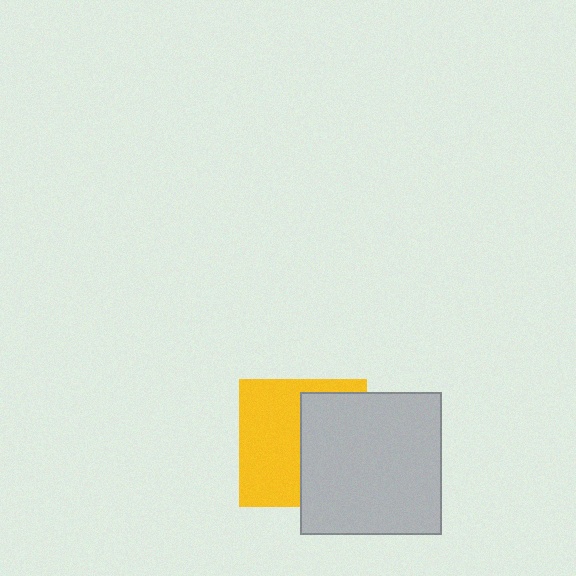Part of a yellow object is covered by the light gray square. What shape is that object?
It is a square.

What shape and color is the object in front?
The object in front is a light gray square.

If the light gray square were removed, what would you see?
You would see the complete yellow square.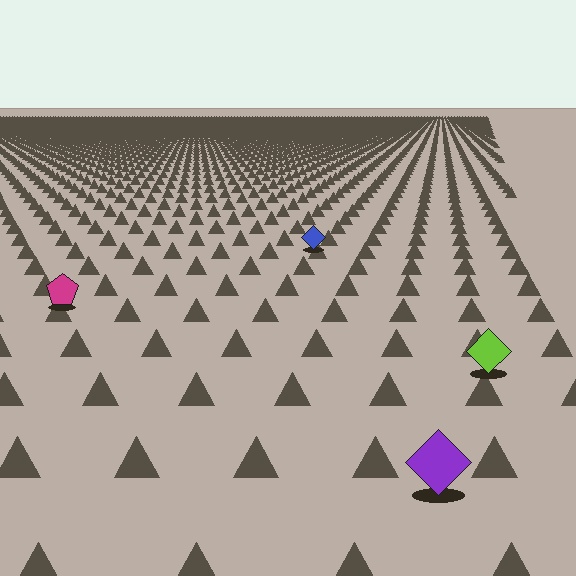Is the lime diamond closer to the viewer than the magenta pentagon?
Yes. The lime diamond is closer — you can tell from the texture gradient: the ground texture is coarser near it.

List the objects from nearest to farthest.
From nearest to farthest: the purple diamond, the lime diamond, the magenta pentagon, the blue diamond.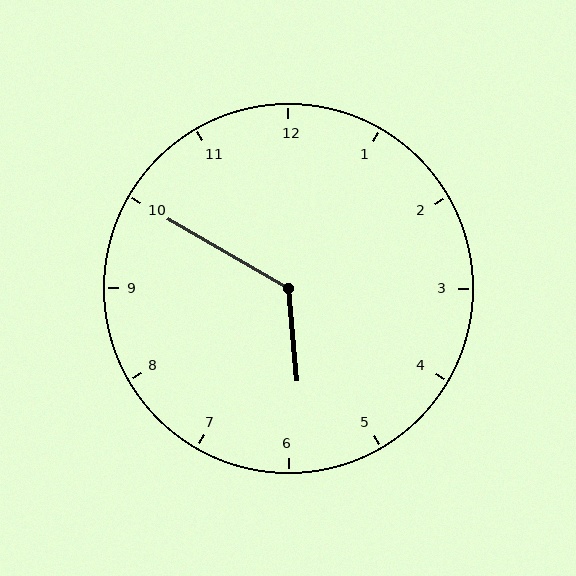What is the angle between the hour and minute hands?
Approximately 125 degrees.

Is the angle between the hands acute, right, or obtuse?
It is obtuse.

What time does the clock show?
5:50.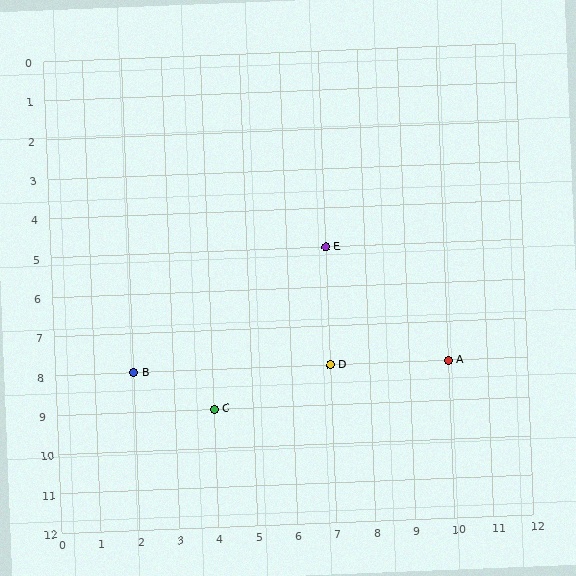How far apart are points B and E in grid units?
Points B and E are 5 columns and 3 rows apart (about 5.8 grid units diagonally).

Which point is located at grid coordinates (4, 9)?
Point C is at (4, 9).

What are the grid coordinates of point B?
Point B is at grid coordinates (2, 8).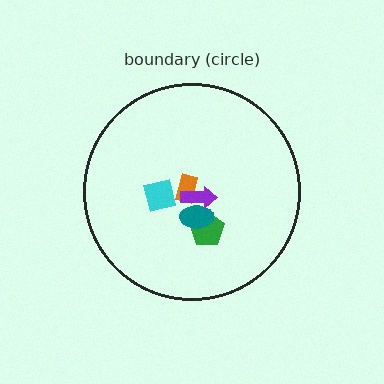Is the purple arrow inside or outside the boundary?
Inside.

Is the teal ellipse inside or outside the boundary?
Inside.